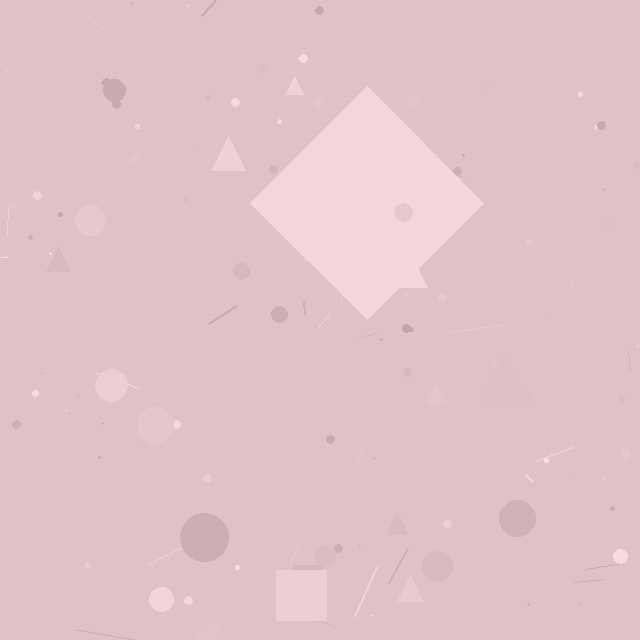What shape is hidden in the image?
A diamond is hidden in the image.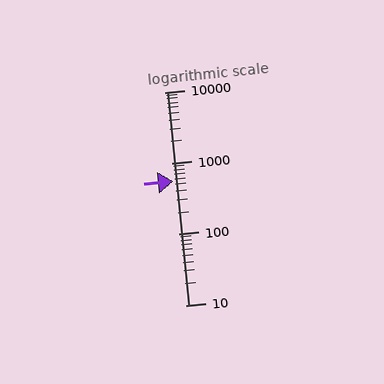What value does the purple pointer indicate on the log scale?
The pointer indicates approximately 550.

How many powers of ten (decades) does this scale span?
The scale spans 3 decades, from 10 to 10000.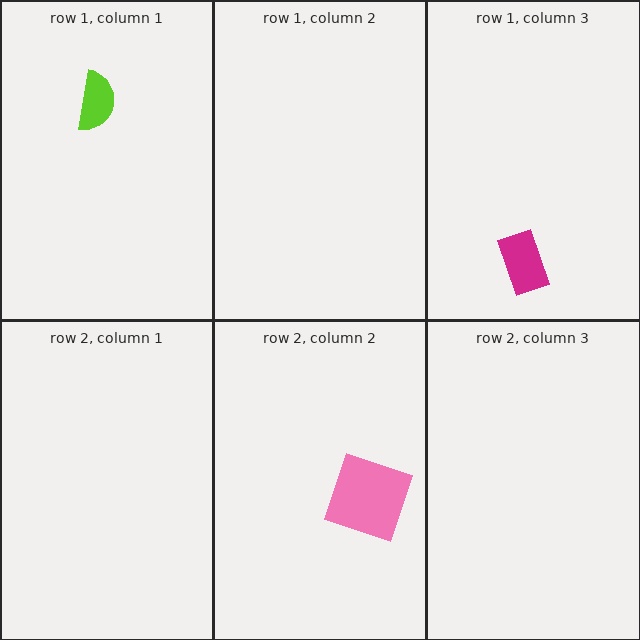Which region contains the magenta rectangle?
The row 1, column 3 region.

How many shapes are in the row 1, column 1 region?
1.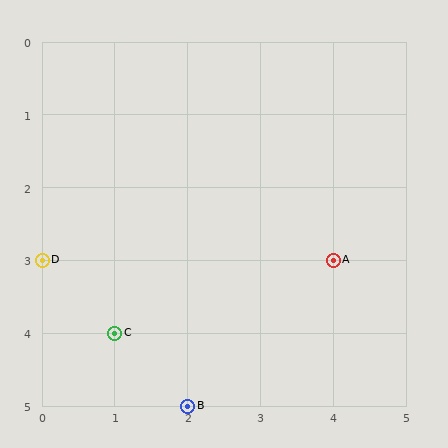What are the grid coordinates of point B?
Point B is at grid coordinates (2, 5).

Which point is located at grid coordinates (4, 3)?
Point A is at (4, 3).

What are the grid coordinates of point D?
Point D is at grid coordinates (0, 3).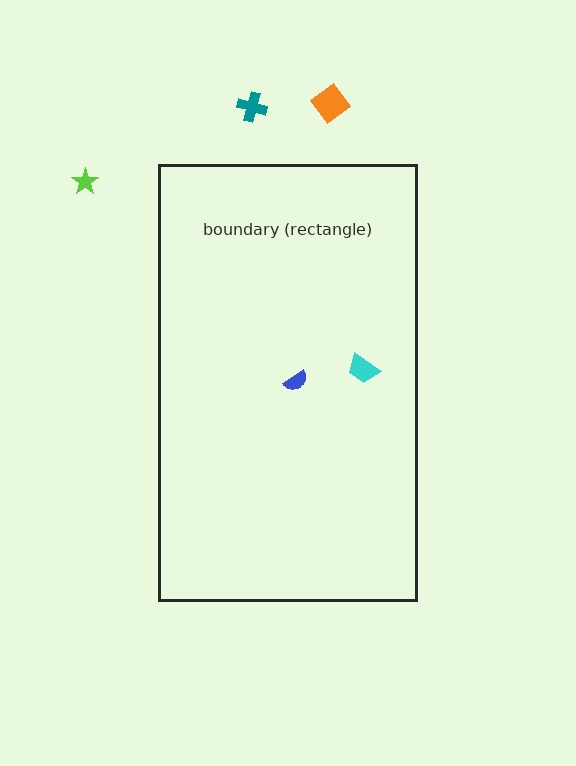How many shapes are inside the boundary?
2 inside, 3 outside.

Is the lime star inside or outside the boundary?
Outside.